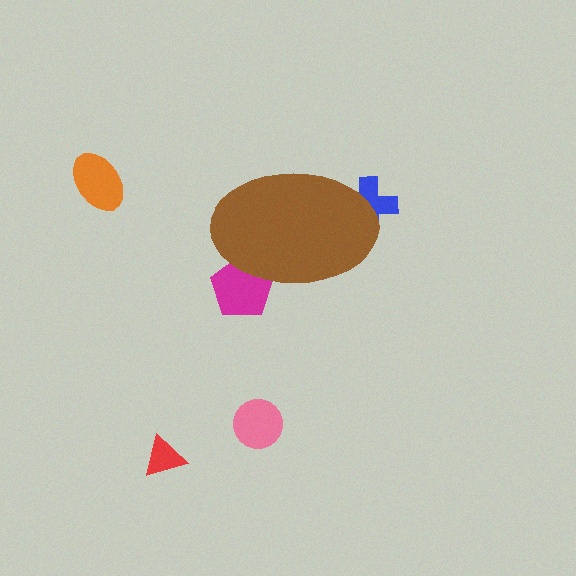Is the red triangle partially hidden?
No, the red triangle is fully visible.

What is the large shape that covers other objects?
A brown ellipse.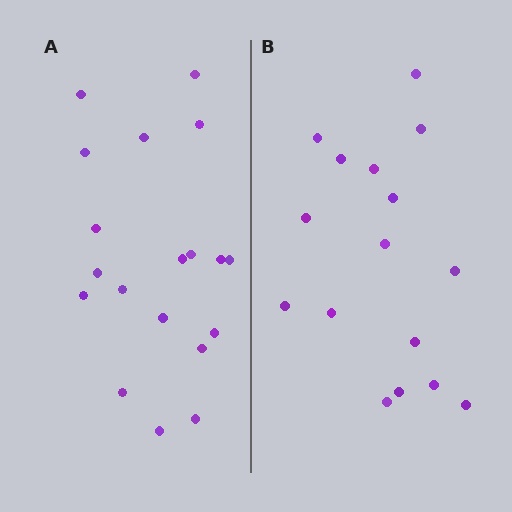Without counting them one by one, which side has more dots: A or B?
Region A (the left region) has more dots.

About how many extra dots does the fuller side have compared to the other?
Region A has just a few more — roughly 2 or 3 more dots than region B.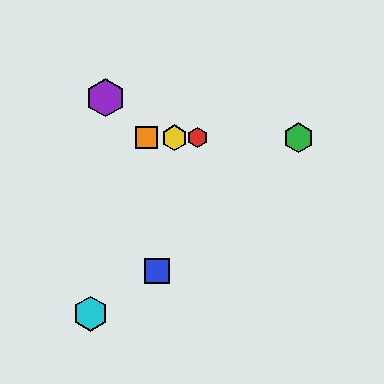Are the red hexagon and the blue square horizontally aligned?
No, the red hexagon is at y≈138 and the blue square is at y≈271.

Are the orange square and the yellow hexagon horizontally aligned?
Yes, both are at y≈138.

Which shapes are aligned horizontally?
The red hexagon, the green hexagon, the yellow hexagon, the orange square are aligned horizontally.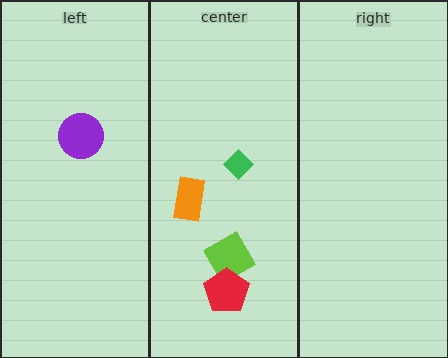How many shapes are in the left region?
1.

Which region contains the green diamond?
The center region.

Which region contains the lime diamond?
The center region.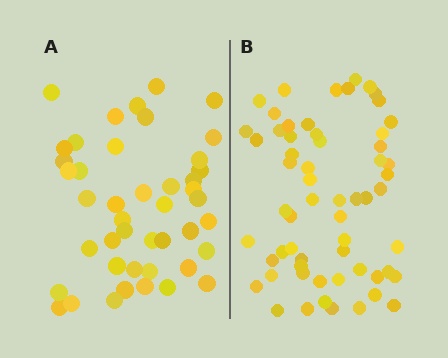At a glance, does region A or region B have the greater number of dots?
Region B (the right region) has more dots.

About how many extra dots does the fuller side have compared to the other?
Region B has approximately 15 more dots than region A.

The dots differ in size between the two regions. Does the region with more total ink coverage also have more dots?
No. Region A has more total ink coverage because its dots are larger, but region B actually contains more individual dots. Total area can be misleading — the number of items is what matters here.